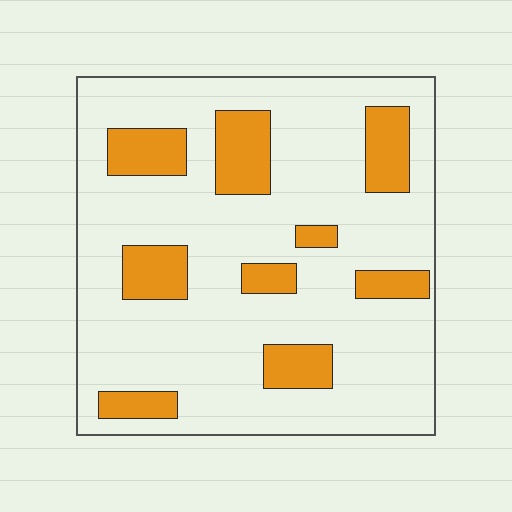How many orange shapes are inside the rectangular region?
9.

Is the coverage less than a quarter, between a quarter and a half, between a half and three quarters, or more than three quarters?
Less than a quarter.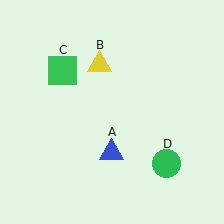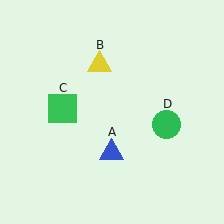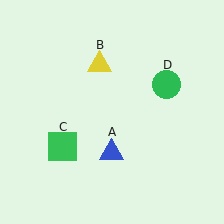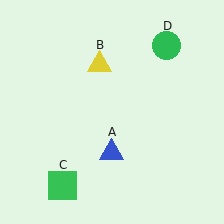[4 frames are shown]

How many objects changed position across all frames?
2 objects changed position: green square (object C), green circle (object D).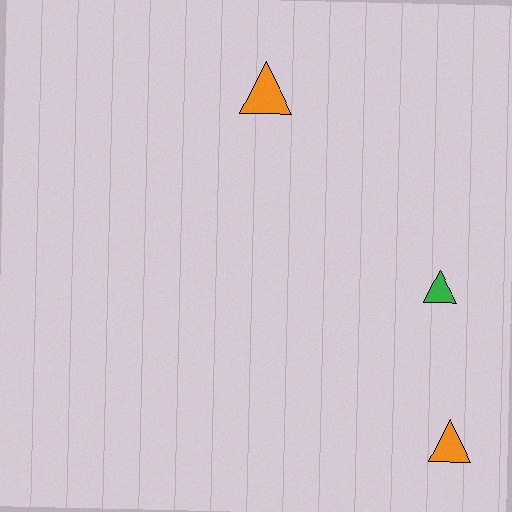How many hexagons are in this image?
There are no hexagons.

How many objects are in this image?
There are 3 objects.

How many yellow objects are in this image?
There are no yellow objects.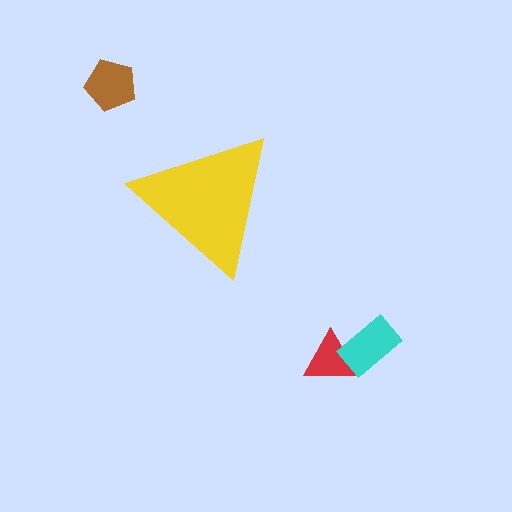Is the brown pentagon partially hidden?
No, the brown pentagon is fully visible.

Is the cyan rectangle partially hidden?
No, the cyan rectangle is fully visible.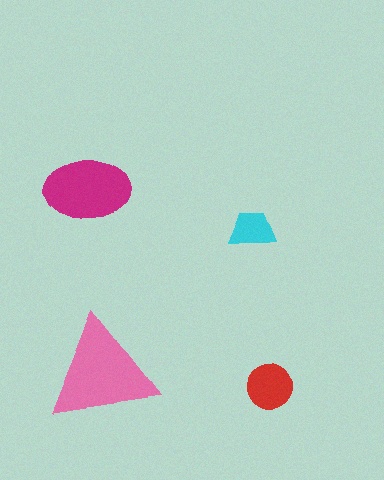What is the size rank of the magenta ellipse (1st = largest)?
2nd.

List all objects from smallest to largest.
The cyan trapezoid, the red circle, the magenta ellipse, the pink triangle.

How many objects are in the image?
There are 4 objects in the image.